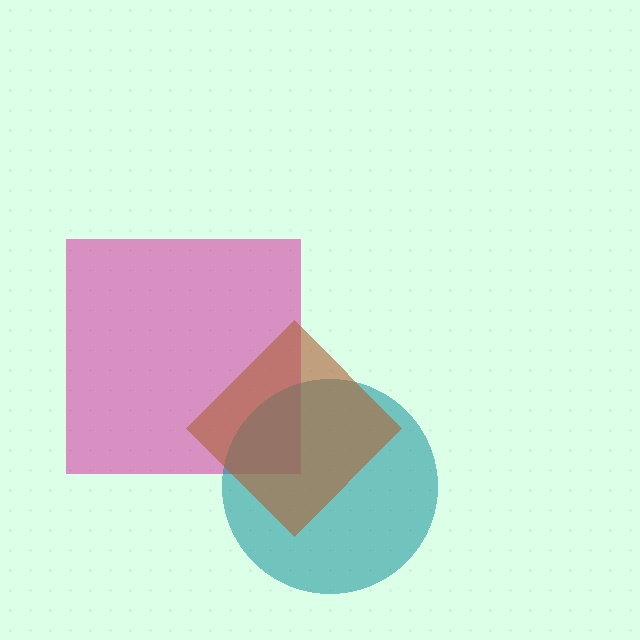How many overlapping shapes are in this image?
There are 3 overlapping shapes in the image.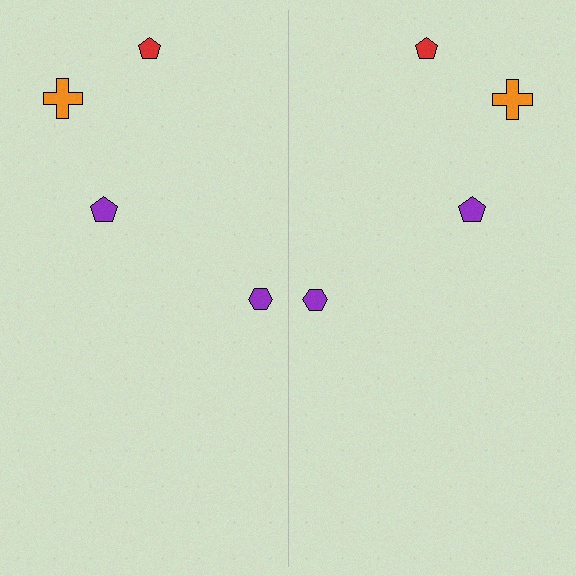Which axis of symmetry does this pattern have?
The pattern has a vertical axis of symmetry running through the center of the image.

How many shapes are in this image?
There are 8 shapes in this image.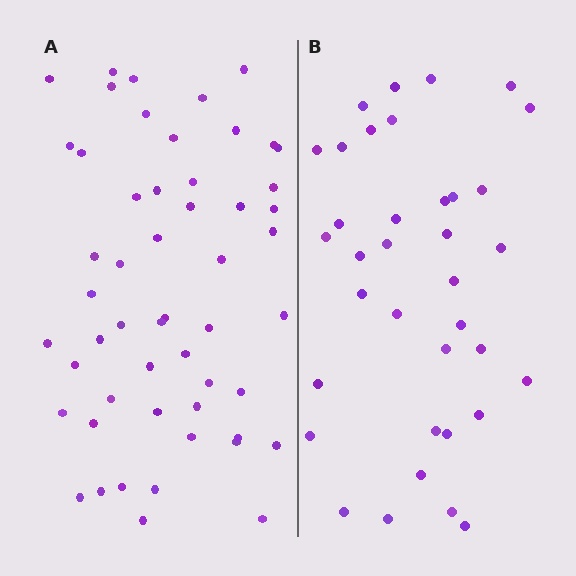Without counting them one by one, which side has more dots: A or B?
Region A (the left region) has more dots.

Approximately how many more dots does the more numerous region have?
Region A has approximately 15 more dots than region B.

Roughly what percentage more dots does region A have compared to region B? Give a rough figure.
About 45% more.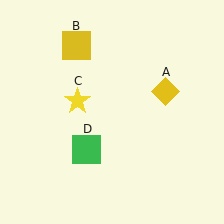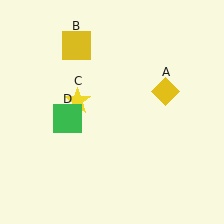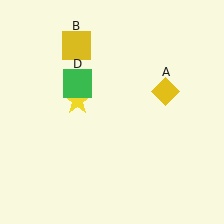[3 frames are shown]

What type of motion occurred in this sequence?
The green square (object D) rotated clockwise around the center of the scene.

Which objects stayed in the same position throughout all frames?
Yellow diamond (object A) and yellow square (object B) and yellow star (object C) remained stationary.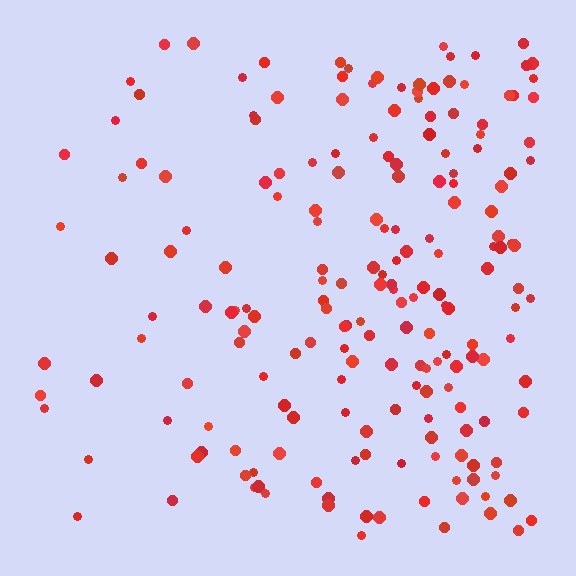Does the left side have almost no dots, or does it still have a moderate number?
Still a moderate number, just noticeably fewer than the right.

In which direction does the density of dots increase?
From left to right, with the right side densest.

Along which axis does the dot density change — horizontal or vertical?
Horizontal.